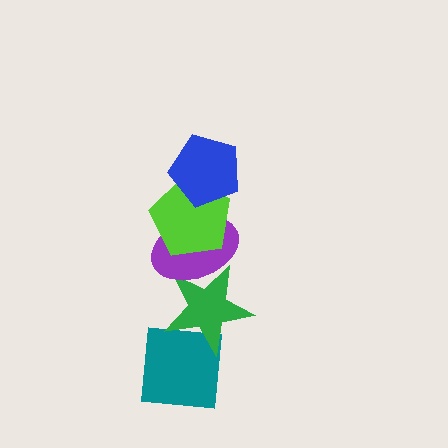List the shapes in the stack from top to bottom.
From top to bottom: the blue pentagon, the lime pentagon, the purple ellipse, the green star, the teal square.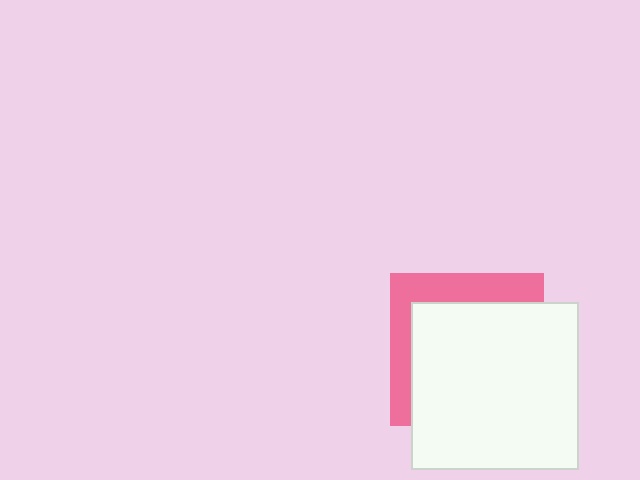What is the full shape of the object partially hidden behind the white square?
The partially hidden object is a pink square.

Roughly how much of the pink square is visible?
A small part of it is visible (roughly 30%).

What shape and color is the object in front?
The object in front is a white square.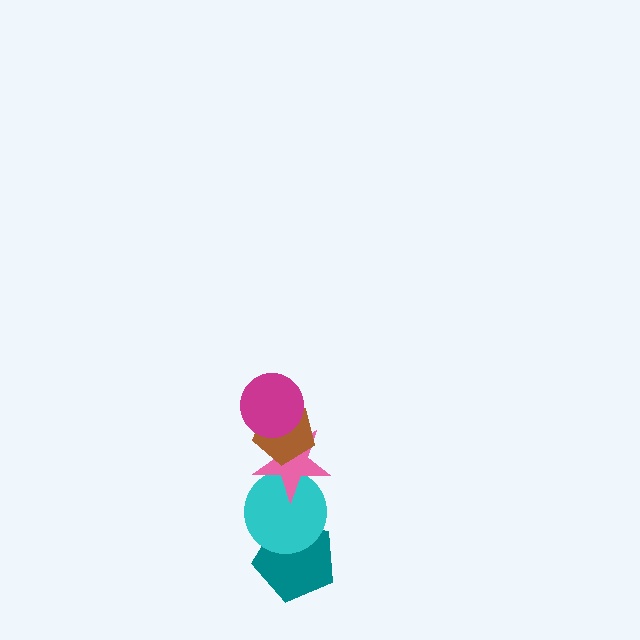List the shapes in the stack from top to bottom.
From top to bottom: the magenta circle, the brown pentagon, the pink star, the cyan circle, the teal pentagon.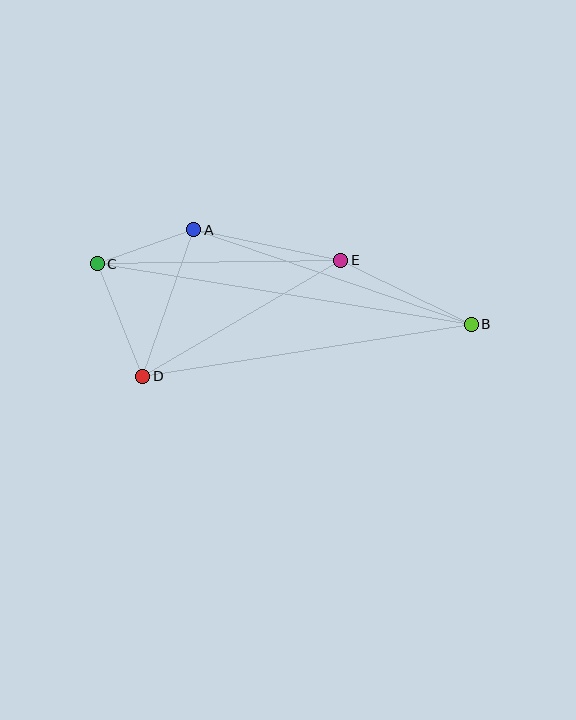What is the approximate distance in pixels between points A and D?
The distance between A and D is approximately 155 pixels.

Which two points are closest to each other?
Points A and C are closest to each other.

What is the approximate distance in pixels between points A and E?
The distance between A and E is approximately 150 pixels.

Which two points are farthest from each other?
Points B and C are farthest from each other.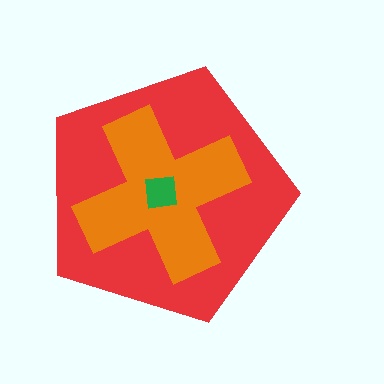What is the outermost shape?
The red pentagon.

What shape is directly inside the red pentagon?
The orange cross.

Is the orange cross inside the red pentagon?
Yes.